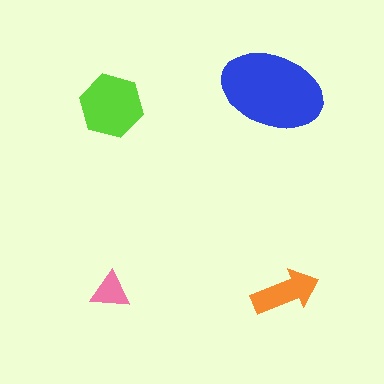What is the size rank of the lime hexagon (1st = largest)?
2nd.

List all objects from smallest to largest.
The pink triangle, the orange arrow, the lime hexagon, the blue ellipse.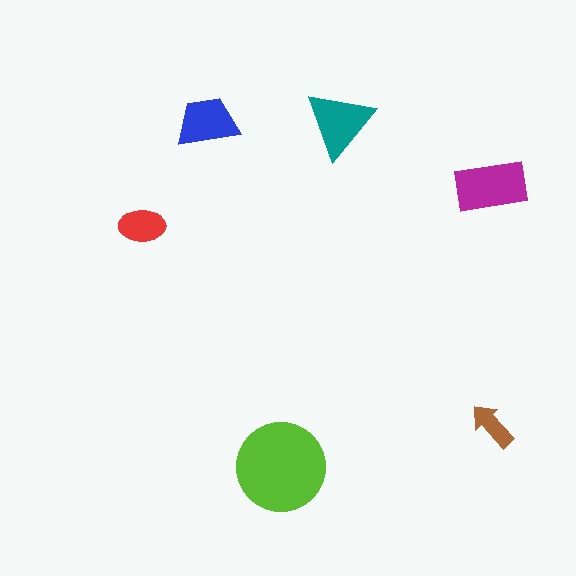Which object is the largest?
The lime circle.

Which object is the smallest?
The brown arrow.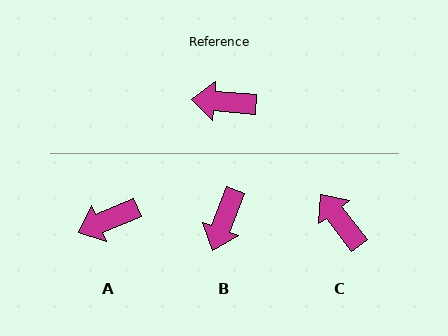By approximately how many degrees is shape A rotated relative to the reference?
Approximately 28 degrees counter-clockwise.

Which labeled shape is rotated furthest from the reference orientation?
B, about 75 degrees away.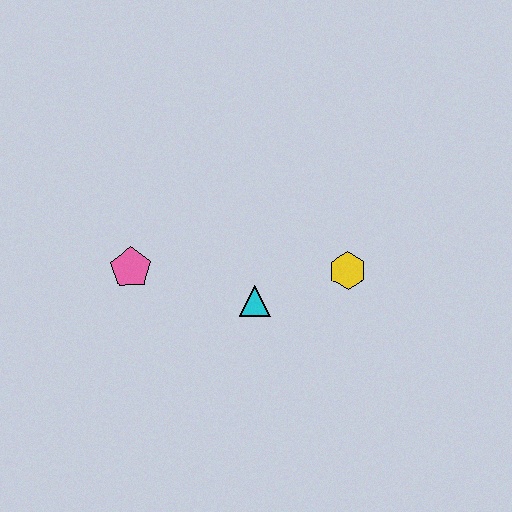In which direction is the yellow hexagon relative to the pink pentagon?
The yellow hexagon is to the right of the pink pentagon.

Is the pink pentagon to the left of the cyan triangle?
Yes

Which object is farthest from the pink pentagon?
The yellow hexagon is farthest from the pink pentagon.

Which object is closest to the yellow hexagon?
The cyan triangle is closest to the yellow hexagon.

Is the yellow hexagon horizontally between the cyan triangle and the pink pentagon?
No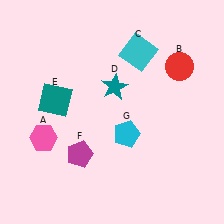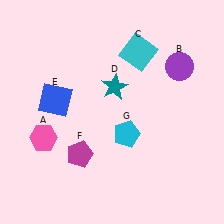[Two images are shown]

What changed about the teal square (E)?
In Image 1, E is teal. In Image 2, it changed to blue.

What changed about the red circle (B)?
In Image 1, B is red. In Image 2, it changed to purple.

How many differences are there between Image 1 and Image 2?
There are 2 differences between the two images.